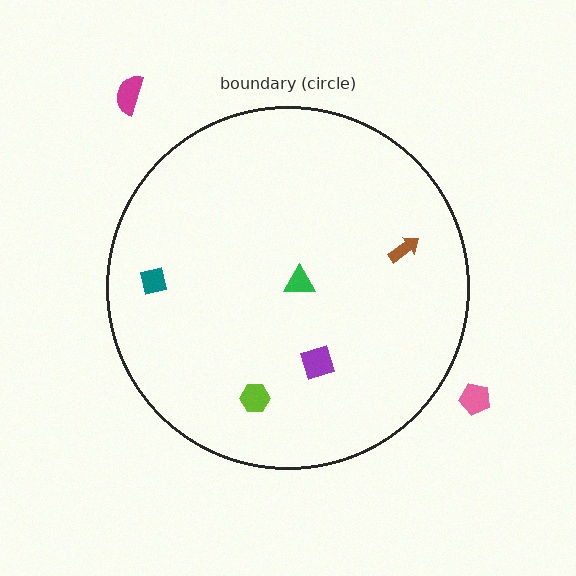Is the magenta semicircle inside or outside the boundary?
Outside.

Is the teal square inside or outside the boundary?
Inside.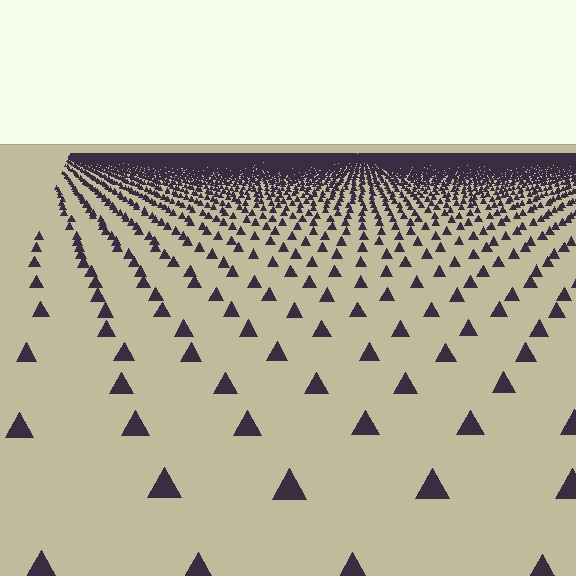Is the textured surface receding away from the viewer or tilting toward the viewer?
The surface is receding away from the viewer. Texture elements get smaller and denser toward the top.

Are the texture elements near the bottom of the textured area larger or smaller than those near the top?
Larger. Near the bottom, elements are closer to the viewer and appear at a bigger on-screen size.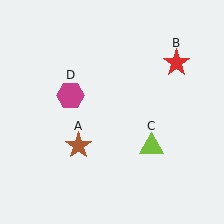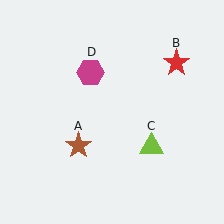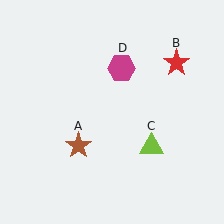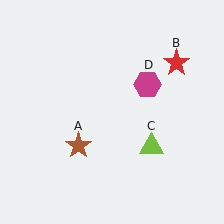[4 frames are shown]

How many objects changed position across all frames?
1 object changed position: magenta hexagon (object D).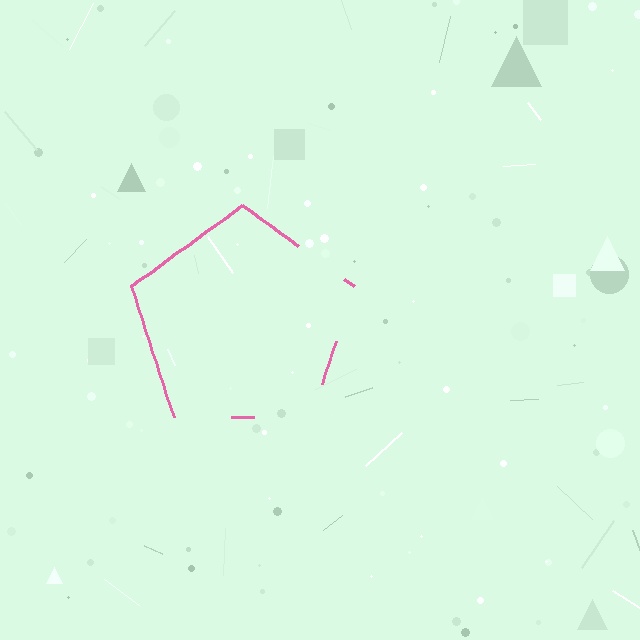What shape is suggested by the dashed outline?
The dashed outline suggests a pentagon.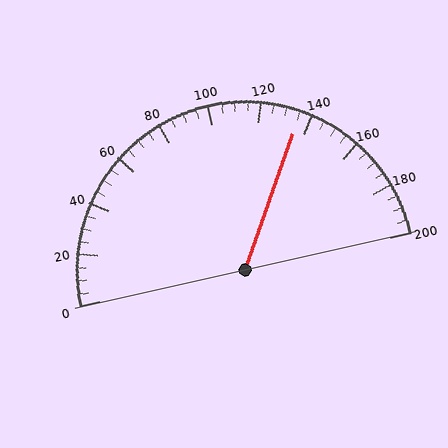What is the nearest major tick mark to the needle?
The nearest major tick mark is 140.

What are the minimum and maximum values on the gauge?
The gauge ranges from 0 to 200.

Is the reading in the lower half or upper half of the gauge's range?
The reading is in the upper half of the range (0 to 200).